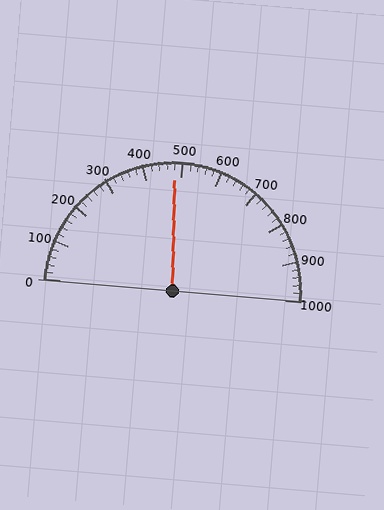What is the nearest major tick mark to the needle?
The nearest major tick mark is 500.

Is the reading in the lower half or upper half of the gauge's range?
The reading is in the lower half of the range (0 to 1000).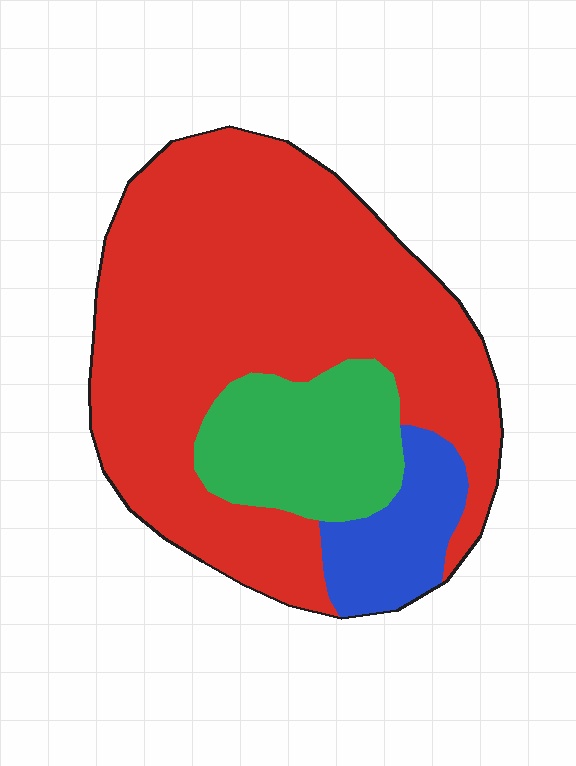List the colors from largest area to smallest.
From largest to smallest: red, green, blue.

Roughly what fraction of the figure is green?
Green covers around 20% of the figure.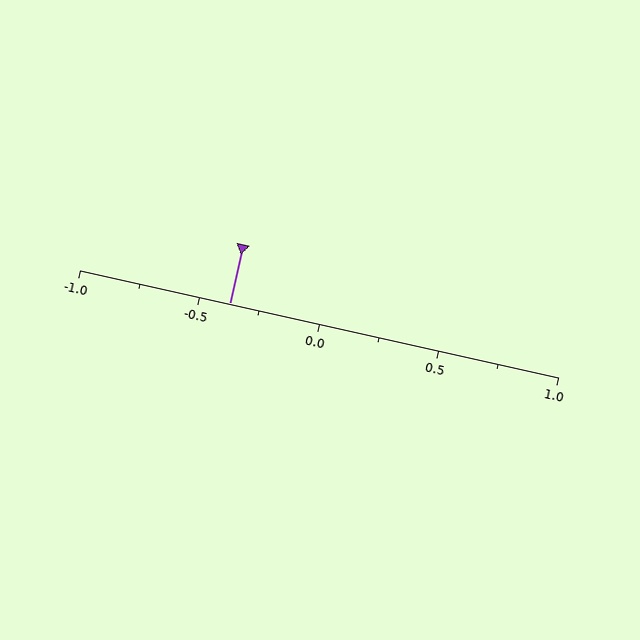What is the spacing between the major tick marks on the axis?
The major ticks are spaced 0.5 apart.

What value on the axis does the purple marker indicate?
The marker indicates approximately -0.38.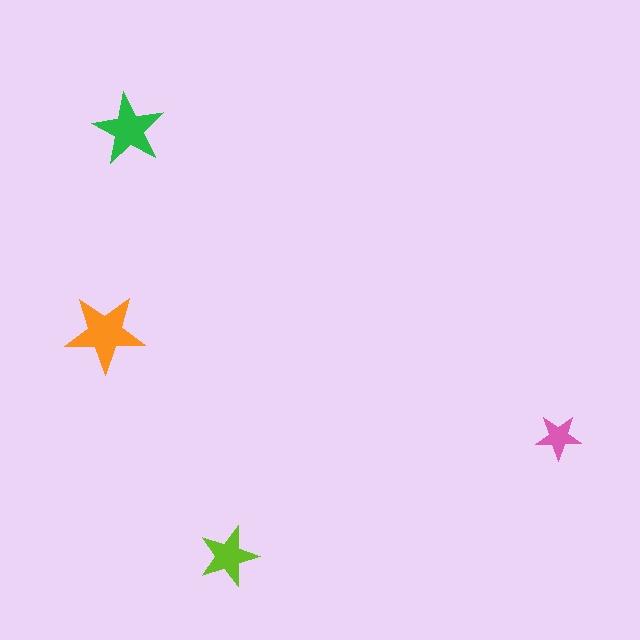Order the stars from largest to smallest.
the orange one, the green one, the lime one, the pink one.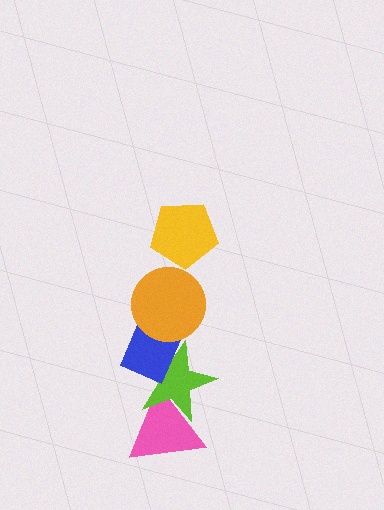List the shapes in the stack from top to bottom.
From top to bottom: the yellow pentagon, the orange circle, the blue rectangle, the lime star, the pink triangle.